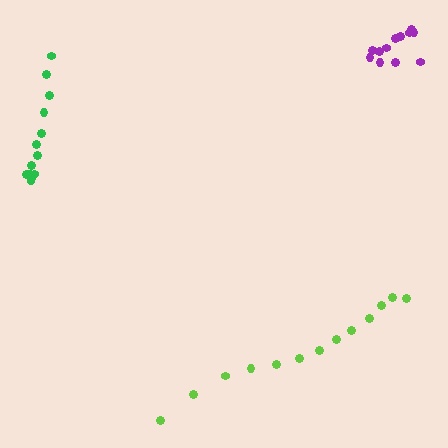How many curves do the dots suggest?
There are 3 distinct paths.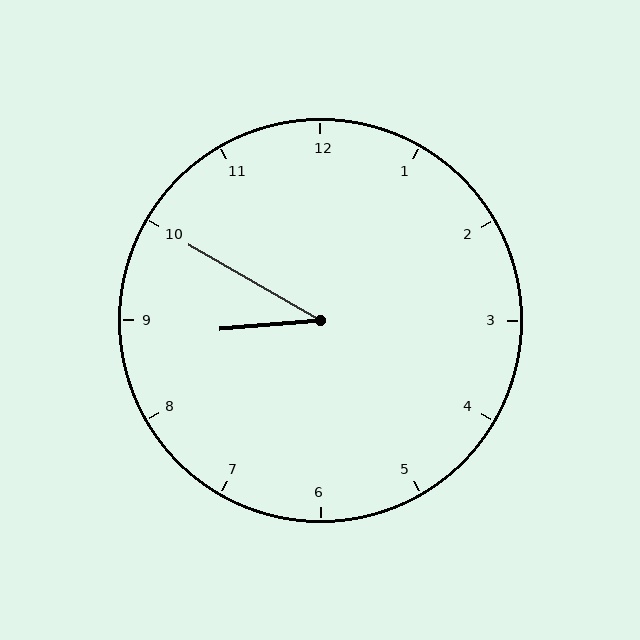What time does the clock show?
8:50.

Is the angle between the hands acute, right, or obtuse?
It is acute.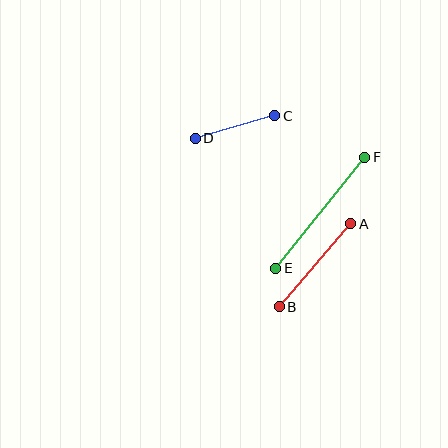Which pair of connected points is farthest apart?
Points E and F are farthest apart.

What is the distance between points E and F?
The distance is approximately 142 pixels.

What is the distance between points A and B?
The distance is approximately 110 pixels.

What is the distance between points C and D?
The distance is approximately 83 pixels.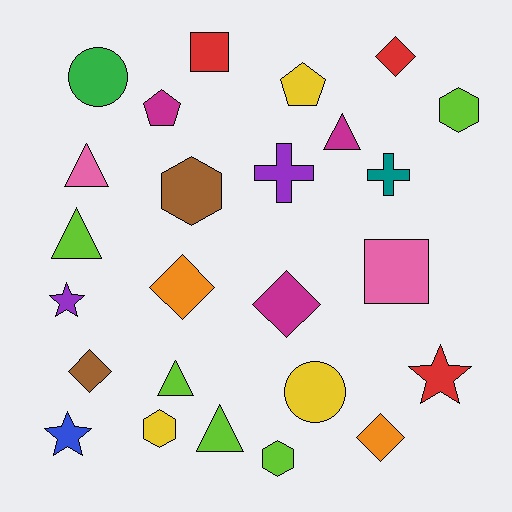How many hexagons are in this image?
There are 4 hexagons.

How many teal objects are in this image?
There is 1 teal object.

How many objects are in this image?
There are 25 objects.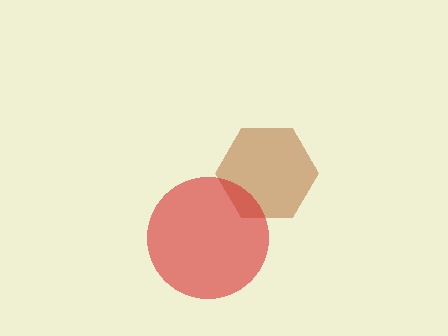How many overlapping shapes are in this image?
There are 2 overlapping shapes in the image.